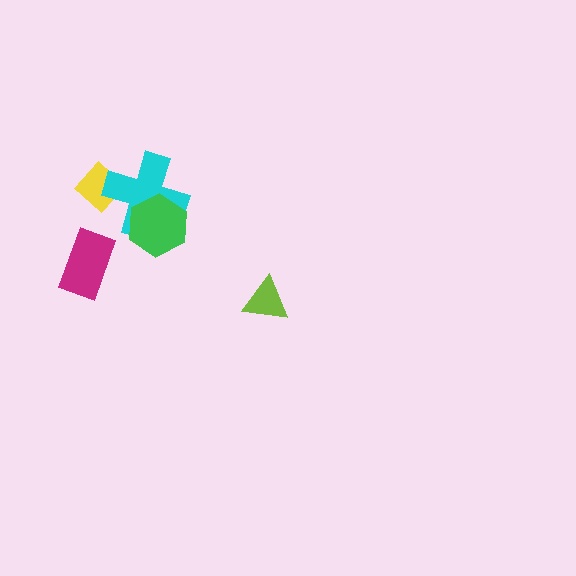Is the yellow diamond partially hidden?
Yes, it is partially covered by another shape.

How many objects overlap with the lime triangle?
0 objects overlap with the lime triangle.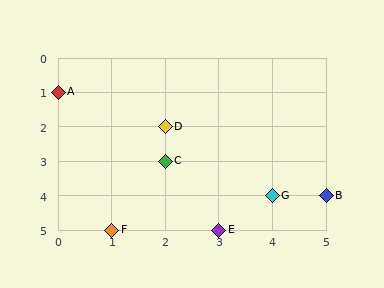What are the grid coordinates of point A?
Point A is at grid coordinates (0, 1).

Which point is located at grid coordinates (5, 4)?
Point B is at (5, 4).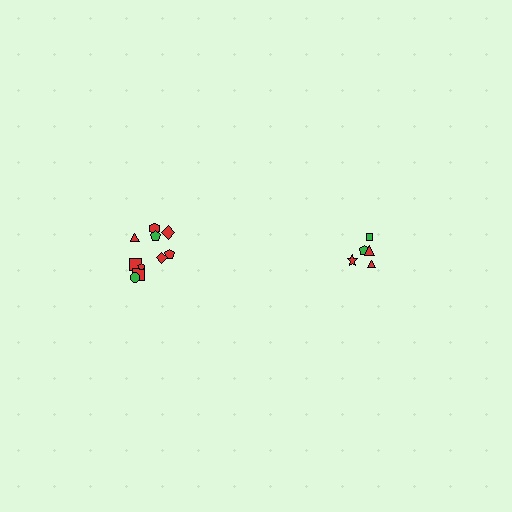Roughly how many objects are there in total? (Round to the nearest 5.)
Roughly 15 objects in total.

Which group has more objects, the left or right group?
The left group.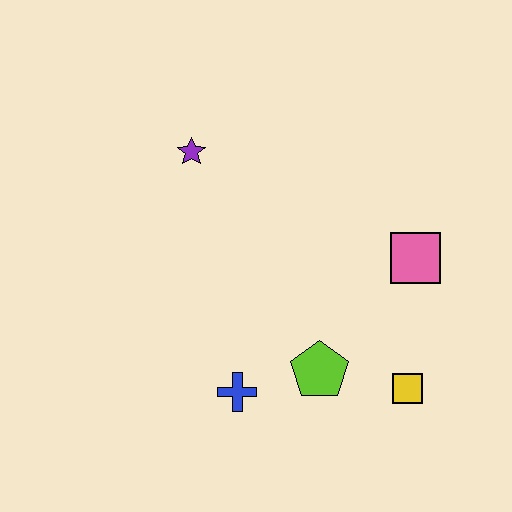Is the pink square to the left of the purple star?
No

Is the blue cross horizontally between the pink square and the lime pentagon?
No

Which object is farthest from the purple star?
The yellow square is farthest from the purple star.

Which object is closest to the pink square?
The yellow square is closest to the pink square.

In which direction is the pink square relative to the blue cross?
The pink square is to the right of the blue cross.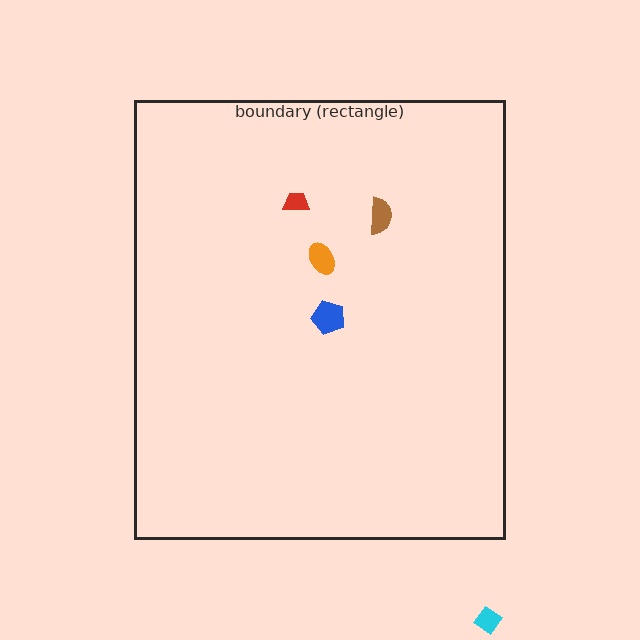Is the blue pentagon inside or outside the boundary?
Inside.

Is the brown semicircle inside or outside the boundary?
Inside.